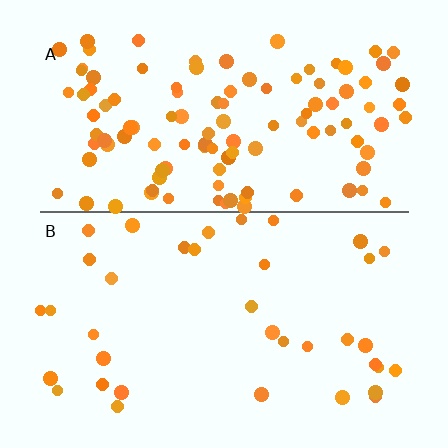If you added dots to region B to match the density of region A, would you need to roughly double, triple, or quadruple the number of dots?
Approximately triple.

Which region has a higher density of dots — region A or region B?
A (the top).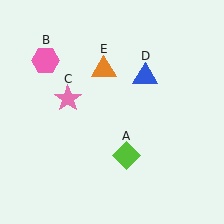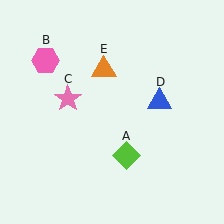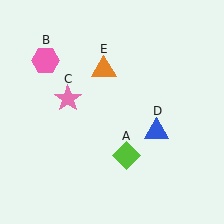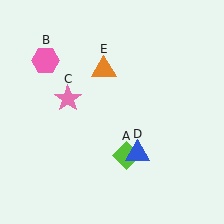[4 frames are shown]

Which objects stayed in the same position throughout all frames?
Lime diamond (object A) and pink hexagon (object B) and pink star (object C) and orange triangle (object E) remained stationary.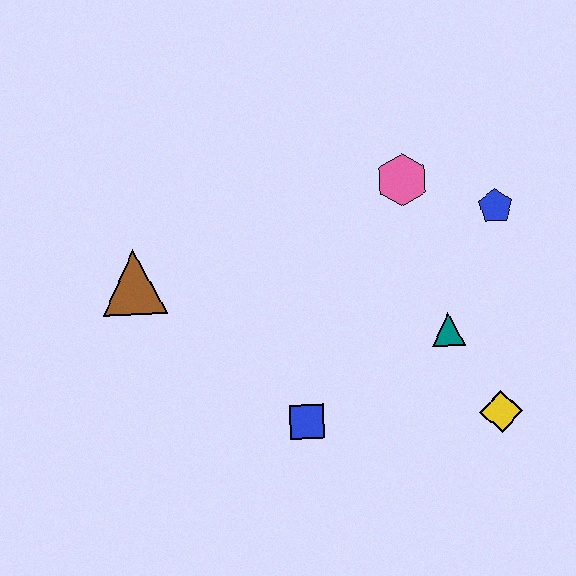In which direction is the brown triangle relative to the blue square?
The brown triangle is to the left of the blue square.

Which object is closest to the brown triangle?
The blue square is closest to the brown triangle.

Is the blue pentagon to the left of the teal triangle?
No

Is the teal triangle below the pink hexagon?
Yes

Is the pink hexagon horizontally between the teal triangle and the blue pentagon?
No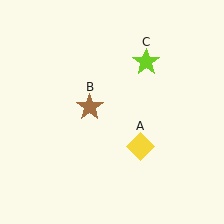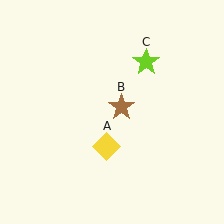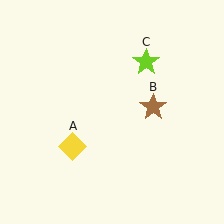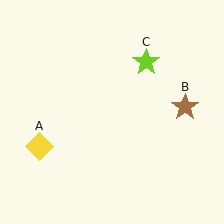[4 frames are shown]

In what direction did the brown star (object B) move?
The brown star (object B) moved right.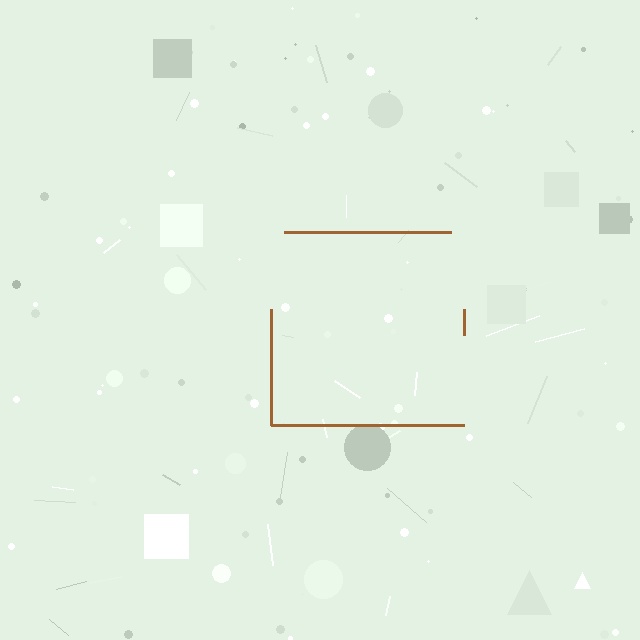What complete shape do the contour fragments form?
The contour fragments form a square.